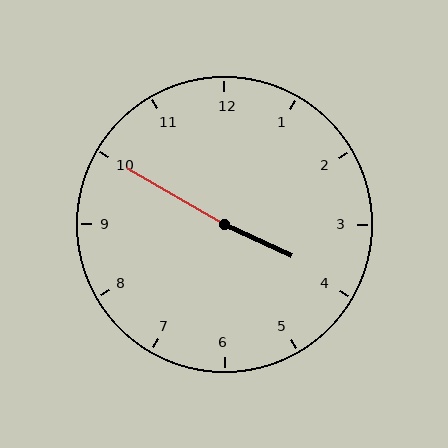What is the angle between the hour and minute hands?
Approximately 175 degrees.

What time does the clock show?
3:50.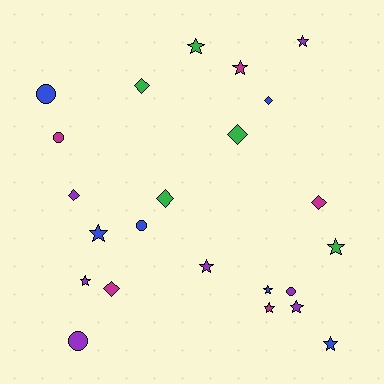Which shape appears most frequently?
Star, with 11 objects.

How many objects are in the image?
There are 23 objects.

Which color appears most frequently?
Purple, with 7 objects.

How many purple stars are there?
There are 4 purple stars.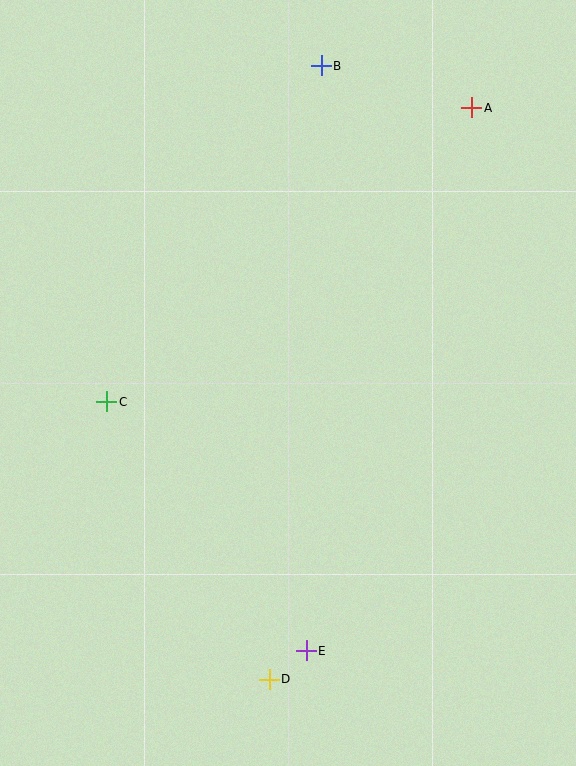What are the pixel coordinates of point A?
Point A is at (472, 108).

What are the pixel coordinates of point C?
Point C is at (107, 402).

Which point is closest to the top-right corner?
Point A is closest to the top-right corner.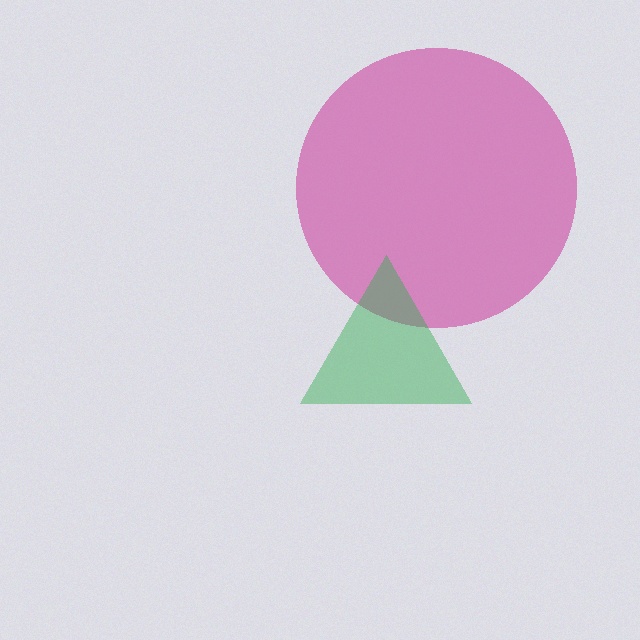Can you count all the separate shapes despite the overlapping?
Yes, there are 2 separate shapes.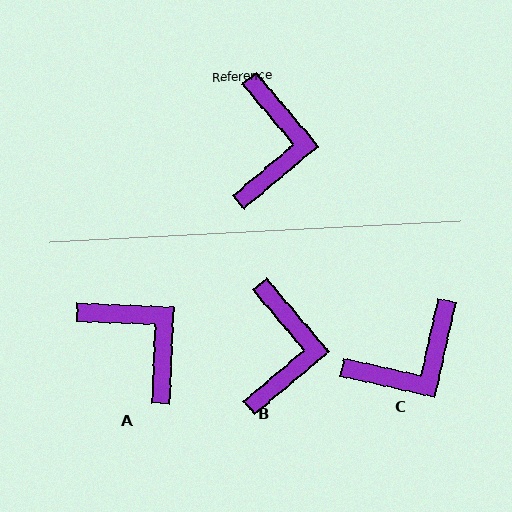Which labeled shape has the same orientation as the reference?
B.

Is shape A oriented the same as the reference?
No, it is off by about 47 degrees.